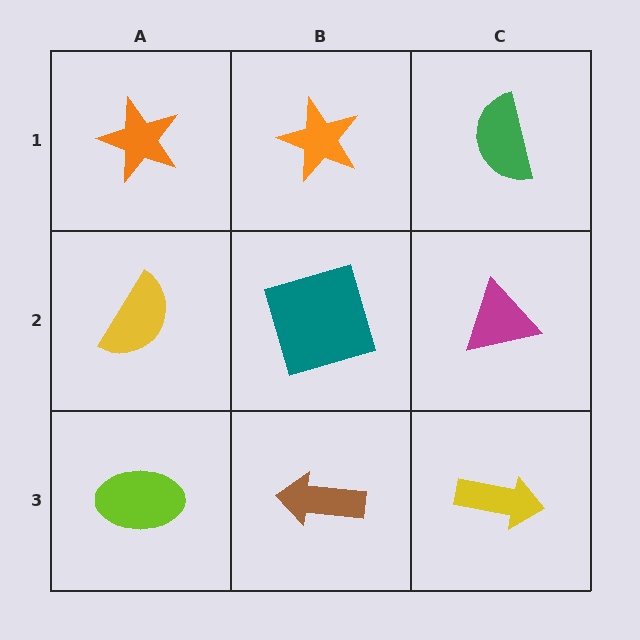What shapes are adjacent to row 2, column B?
An orange star (row 1, column B), a brown arrow (row 3, column B), a yellow semicircle (row 2, column A), a magenta triangle (row 2, column C).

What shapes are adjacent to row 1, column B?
A teal square (row 2, column B), an orange star (row 1, column A), a green semicircle (row 1, column C).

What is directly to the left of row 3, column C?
A brown arrow.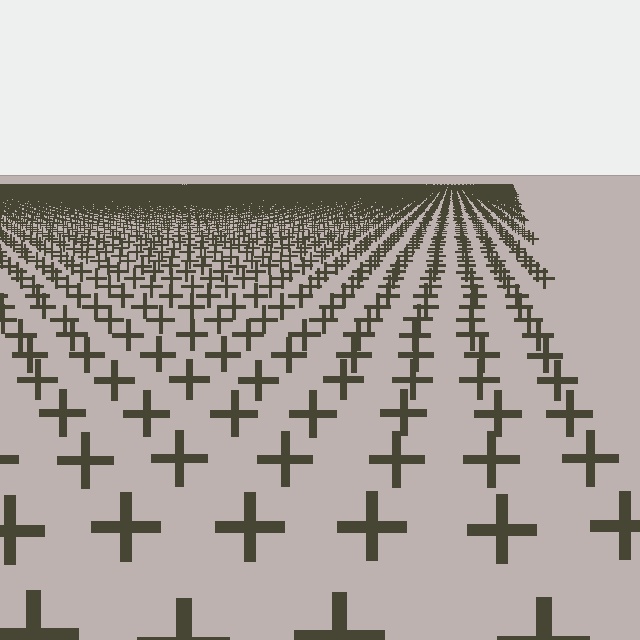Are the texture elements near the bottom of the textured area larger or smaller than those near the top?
Larger. Near the bottom, elements are closer to the viewer and appear at a bigger on-screen size.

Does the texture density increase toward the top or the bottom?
Density increases toward the top.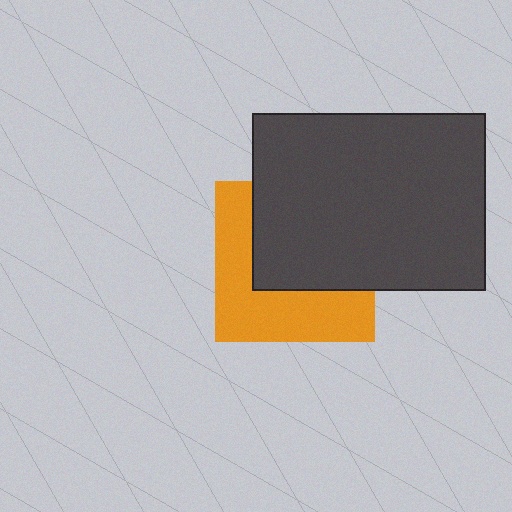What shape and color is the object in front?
The object in front is a dark gray rectangle.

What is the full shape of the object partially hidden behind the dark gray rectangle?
The partially hidden object is an orange square.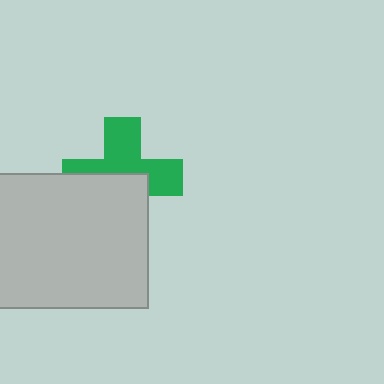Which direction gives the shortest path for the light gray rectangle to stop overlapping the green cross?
Moving down gives the shortest separation.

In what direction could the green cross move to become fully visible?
The green cross could move up. That would shift it out from behind the light gray rectangle entirely.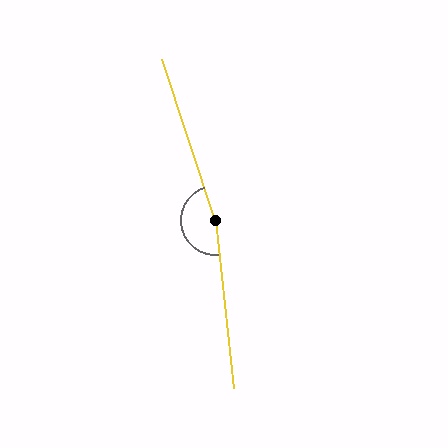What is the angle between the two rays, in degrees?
Approximately 168 degrees.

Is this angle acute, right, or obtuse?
It is obtuse.